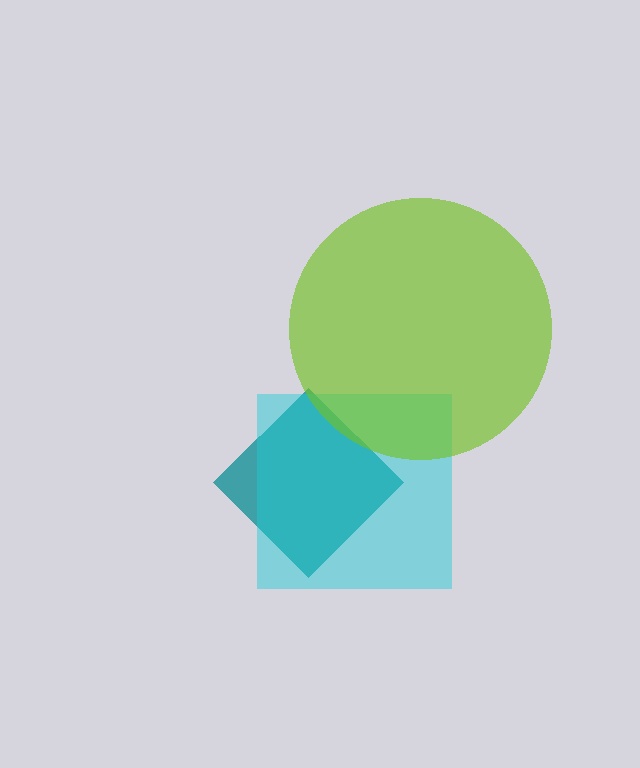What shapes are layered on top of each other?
The layered shapes are: a teal diamond, a cyan square, a lime circle.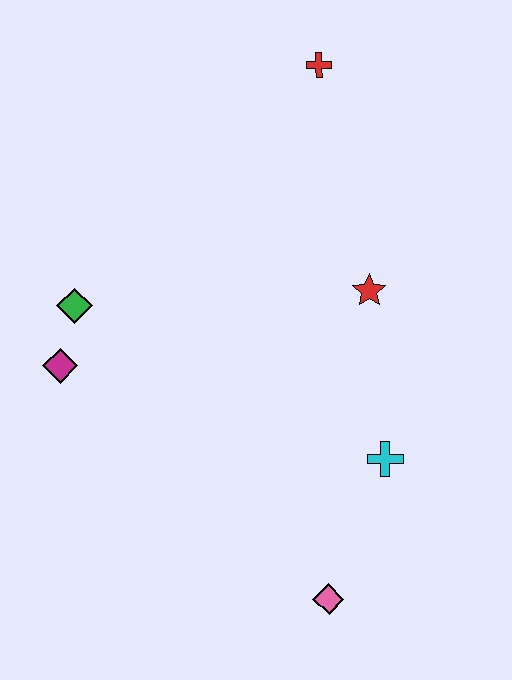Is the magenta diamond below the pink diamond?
No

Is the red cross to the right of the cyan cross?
No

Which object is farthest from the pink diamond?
The red cross is farthest from the pink diamond.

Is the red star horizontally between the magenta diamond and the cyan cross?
Yes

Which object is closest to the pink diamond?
The cyan cross is closest to the pink diamond.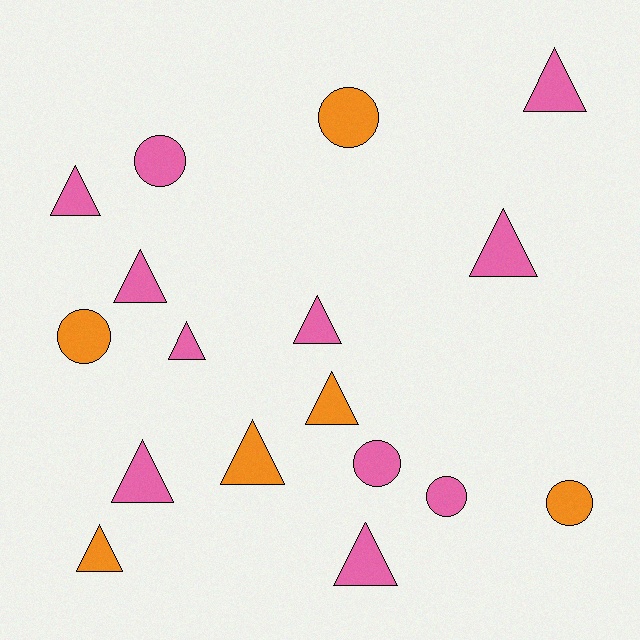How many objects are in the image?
There are 17 objects.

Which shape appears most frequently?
Triangle, with 11 objects.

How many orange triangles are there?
There are 3 orange triangles.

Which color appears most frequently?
Pink, with 11 objects.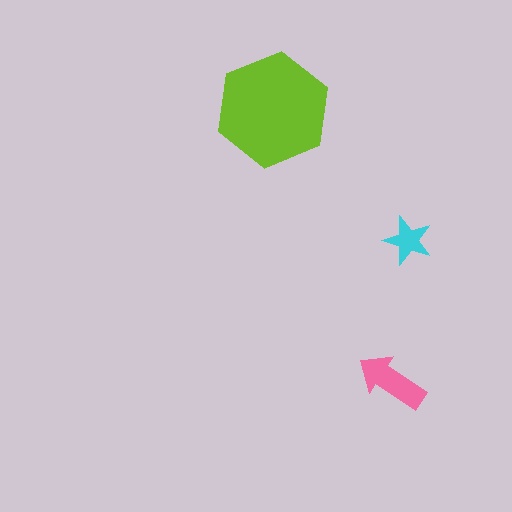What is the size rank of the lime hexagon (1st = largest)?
1st.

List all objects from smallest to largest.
The cyan star, the pink arrow, the lime hexagon.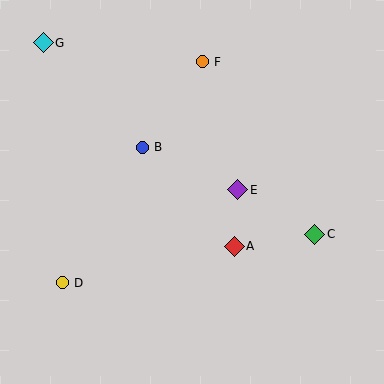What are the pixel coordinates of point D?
Point D is at (62, 283).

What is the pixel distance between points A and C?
The distance between A and C is 81 pixels.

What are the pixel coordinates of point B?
Point B is at (142, 147).